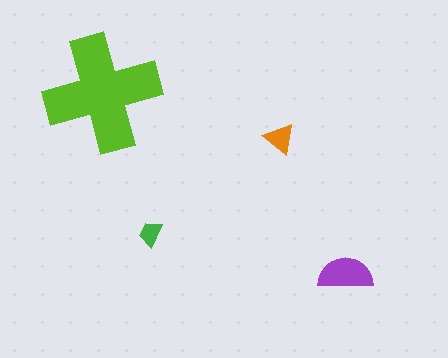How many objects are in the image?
There are 4 objects in the image.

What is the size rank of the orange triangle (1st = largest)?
3rd.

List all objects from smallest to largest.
The green trapezoid, the orange triangle, the purple semicircle, the lime cross.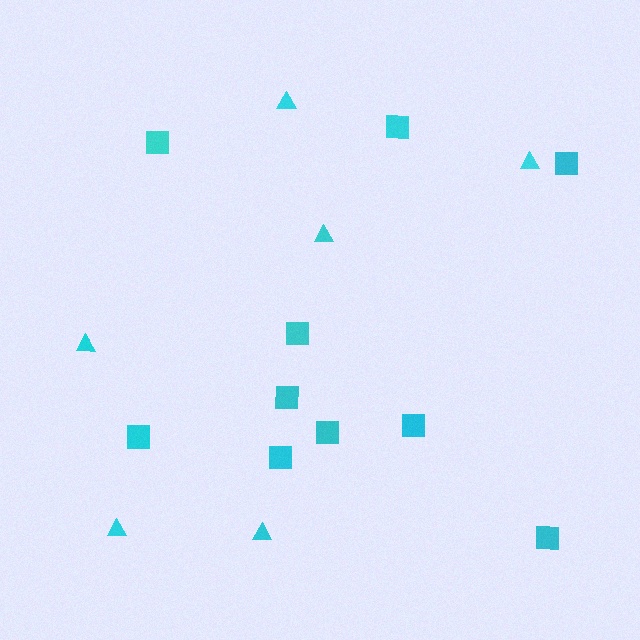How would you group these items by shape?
There are 2 groups: one group of squares (10) and one group of triangles (6).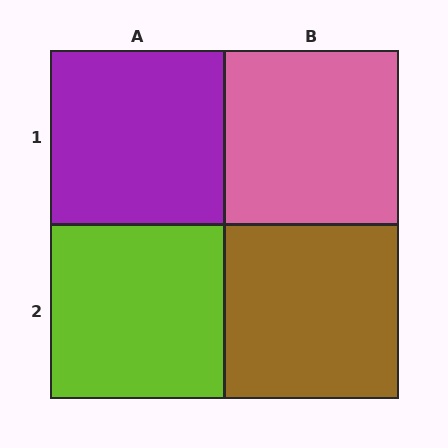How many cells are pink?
1 cell is pink.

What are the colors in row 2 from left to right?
Lime, brown.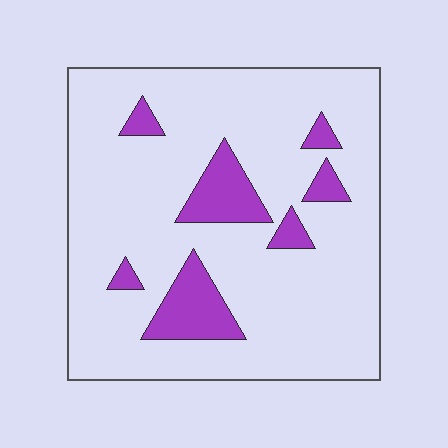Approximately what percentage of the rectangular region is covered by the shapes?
Approximately 15%.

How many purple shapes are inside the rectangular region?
7.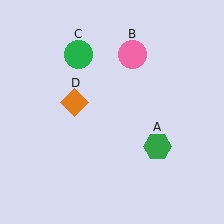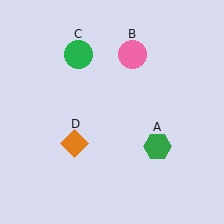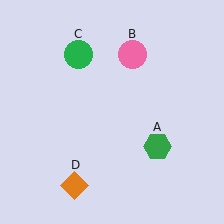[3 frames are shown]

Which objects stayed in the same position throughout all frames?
Green hexagon (object A) and pink circle (object B) and green circle (object C) remained stationary.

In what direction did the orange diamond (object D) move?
The orange diamond (object D) moved down.